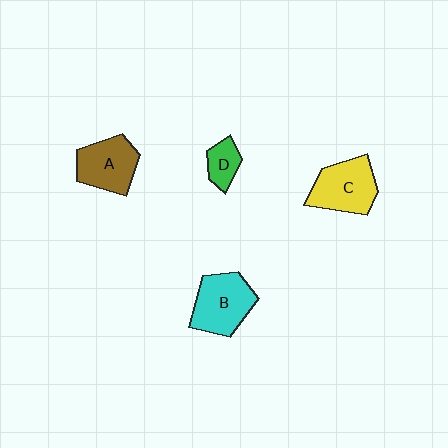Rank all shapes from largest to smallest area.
From largest to smallest: B (cyan), C (yellow), A (brown), D (green).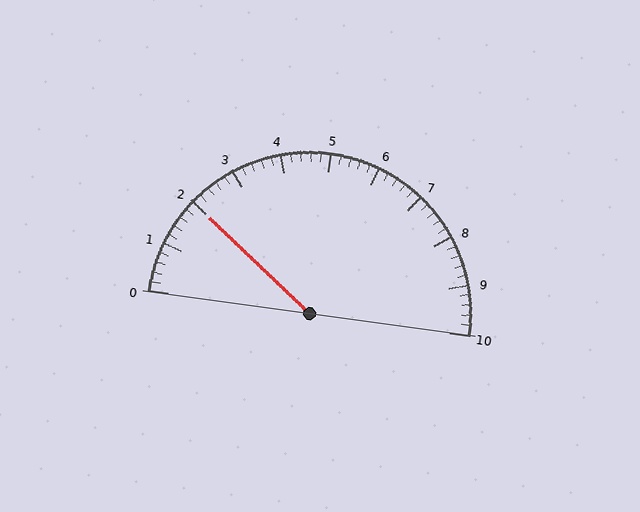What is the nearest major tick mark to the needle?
The nearest major tick mark is 2.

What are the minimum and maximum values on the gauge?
The gauge ranges from 0 to 10.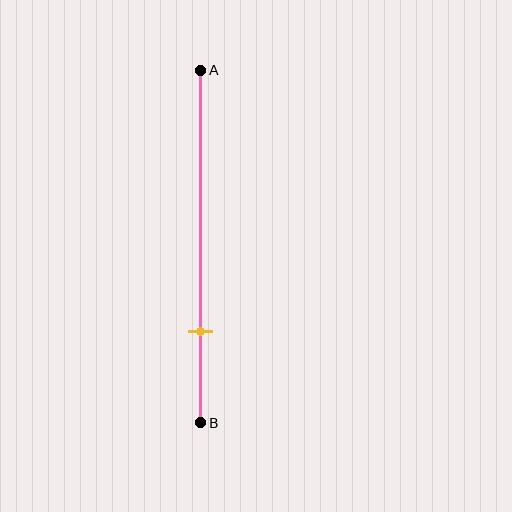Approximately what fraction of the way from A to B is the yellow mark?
The yellow mark is approximately 75% of the way from A to B.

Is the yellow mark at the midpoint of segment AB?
No, the mark is at about 75% from A, not at the 50% midpoint.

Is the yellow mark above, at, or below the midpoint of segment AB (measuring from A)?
The yellow mark is below the midpoint of segment AB.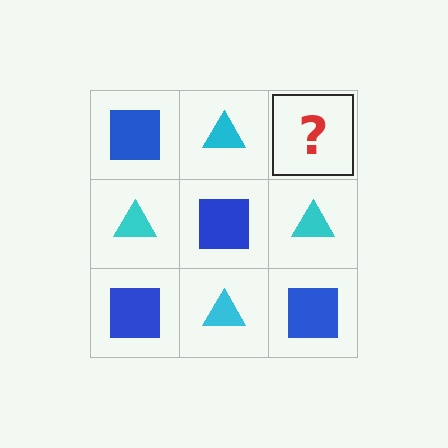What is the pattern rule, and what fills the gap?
The rule is that it alternates blue square and cyan triangle in a checkerboard pattern. The gap should be filled with a blue square.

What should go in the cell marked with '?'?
The missing cell should contain a blue square.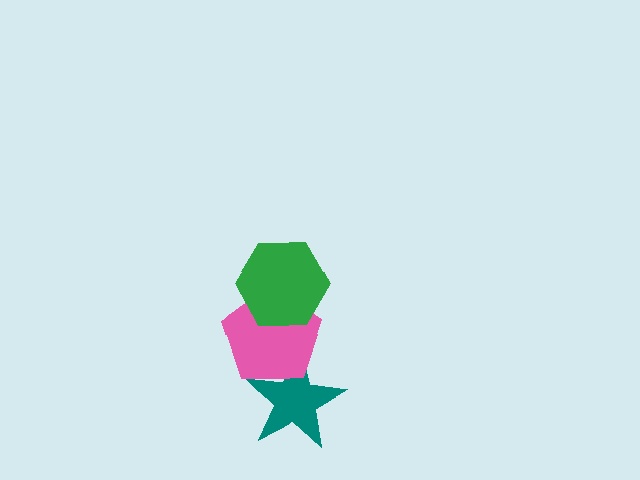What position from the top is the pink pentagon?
The pink pentagon is 2nd from the top.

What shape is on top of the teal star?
The pink pentagon is on top of the teal star.